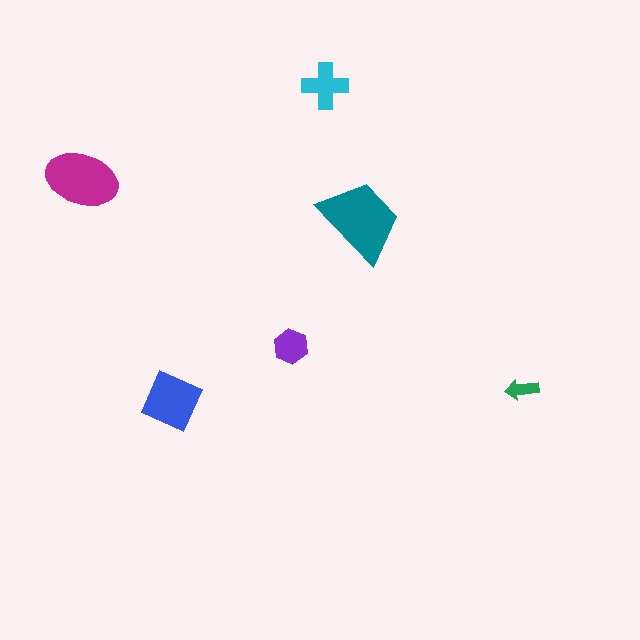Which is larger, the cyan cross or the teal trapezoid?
The teal trapezoid.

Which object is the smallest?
The green arrow.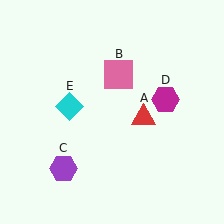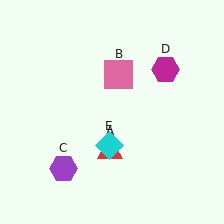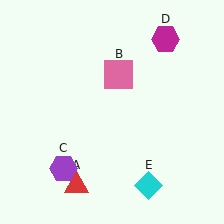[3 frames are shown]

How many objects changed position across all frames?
3 objects changed position: red triangle (object A), magenta hexagon (object D), cyan diamond (object E).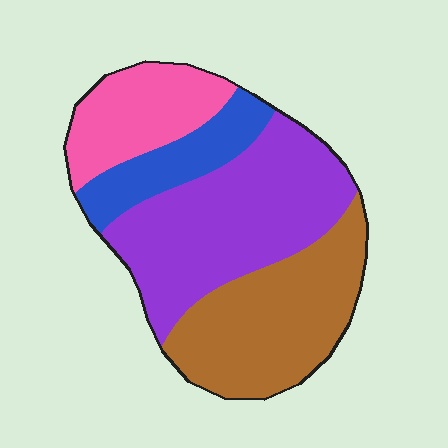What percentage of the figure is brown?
Brown takes up about one third (1/3) of the figure.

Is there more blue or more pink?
Pink.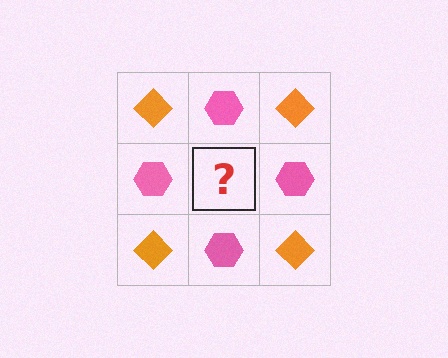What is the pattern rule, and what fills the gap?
The rule is that it alternates orange diamond and pink hexagon in a checkerboard pattern. The gap should be filled with an orange diamond.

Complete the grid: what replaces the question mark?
The question mark should be replaced with an orange diamond.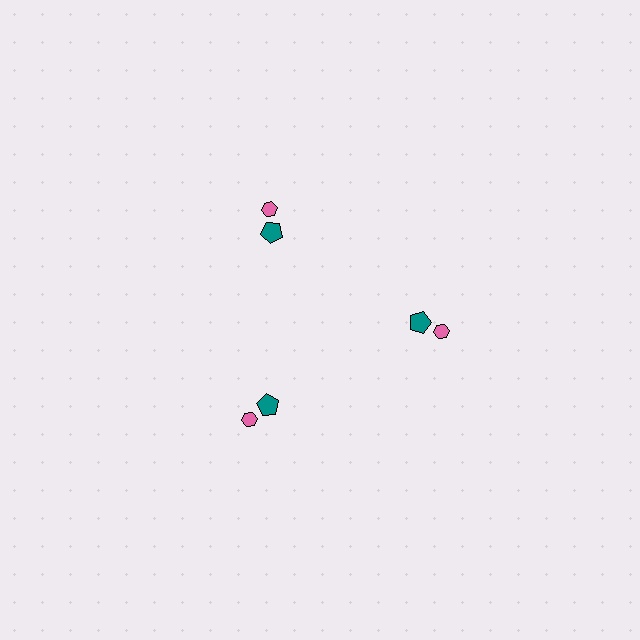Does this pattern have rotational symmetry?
Yes, this pattern has 3-fold rotational symmetry. It looks the same after rotating 120 degrees around the center.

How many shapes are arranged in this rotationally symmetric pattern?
There are 6 shapes, arranged in 3 groups of 2.